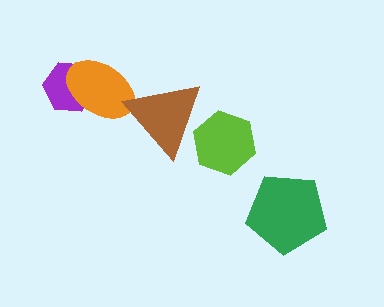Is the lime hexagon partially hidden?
Yes, it is partially covered by another shape.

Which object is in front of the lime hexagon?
The brown triangle is in front of the lime hexagon.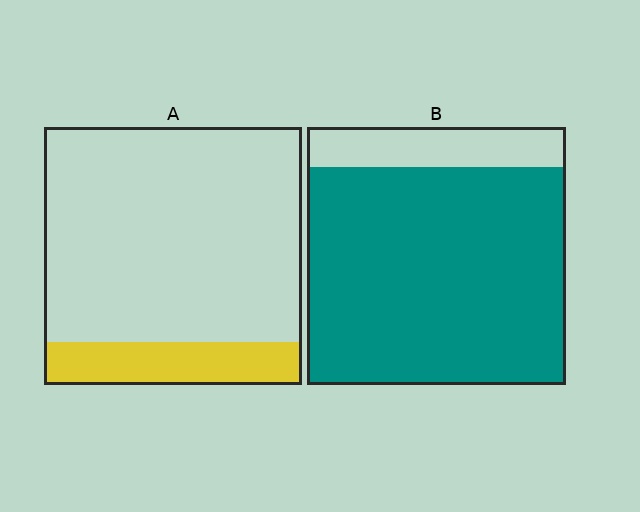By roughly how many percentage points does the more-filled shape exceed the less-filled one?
By roughly 70 percentage points (B over A).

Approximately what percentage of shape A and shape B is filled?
A is approximately 15% and B is approximately 85%.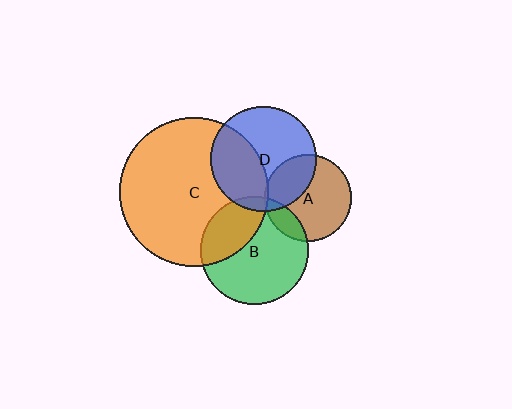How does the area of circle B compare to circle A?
Approximately 1.6 times.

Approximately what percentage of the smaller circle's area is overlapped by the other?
Approximately 5%.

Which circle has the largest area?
Circle C (orange).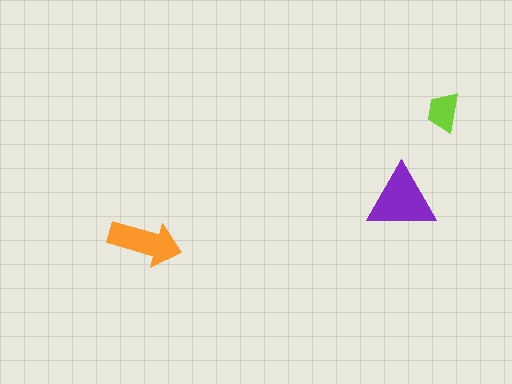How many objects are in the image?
There are 3 objects in the image.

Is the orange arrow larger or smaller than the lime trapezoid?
Larger.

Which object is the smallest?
The lime trapezoid.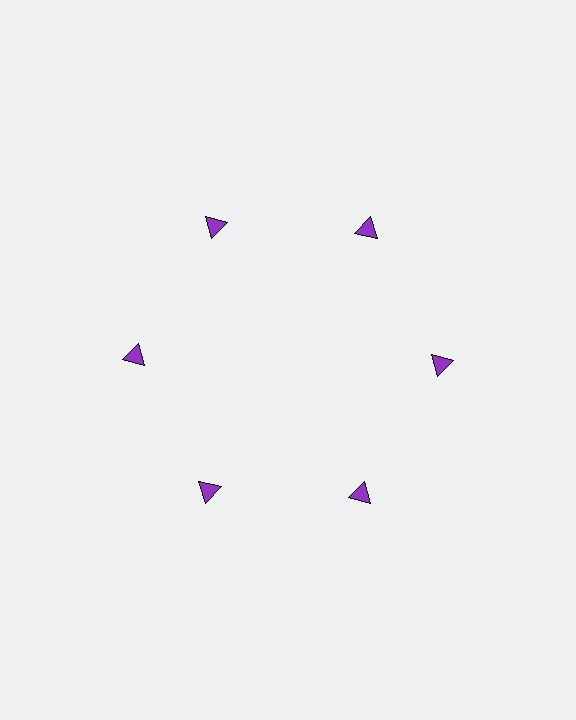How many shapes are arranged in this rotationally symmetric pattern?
There are 6 shapes, arranged in 6 groups of 1.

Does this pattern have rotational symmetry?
Yes, this pattern has 6-fold rotational symmetry. It looks the same after rotating 60 degrees around the center.